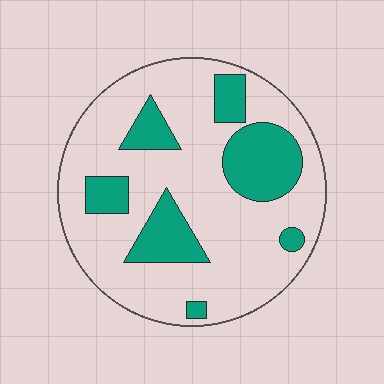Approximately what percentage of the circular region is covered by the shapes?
Approximately 25%.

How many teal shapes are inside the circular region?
7.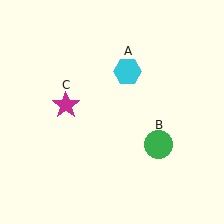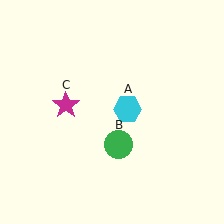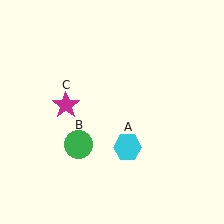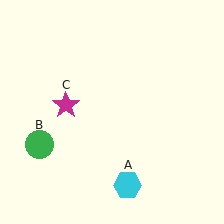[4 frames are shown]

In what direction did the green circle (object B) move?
The green circle (object B) moved left.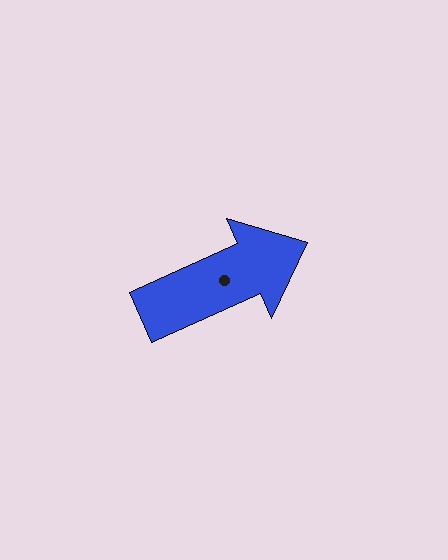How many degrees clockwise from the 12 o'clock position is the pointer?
Approximately 66 degrees.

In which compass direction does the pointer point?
Northeast.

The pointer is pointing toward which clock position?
Roughly 2 o'clock.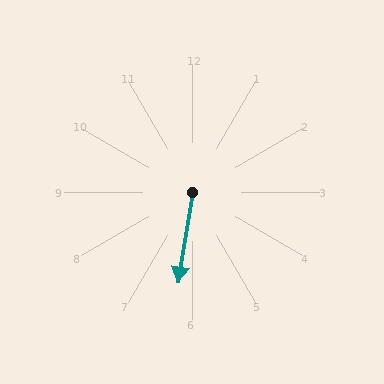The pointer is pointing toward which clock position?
Roughly 6 o'clock.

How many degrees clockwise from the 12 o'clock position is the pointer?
Approximately 189 degrees.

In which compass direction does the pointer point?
South.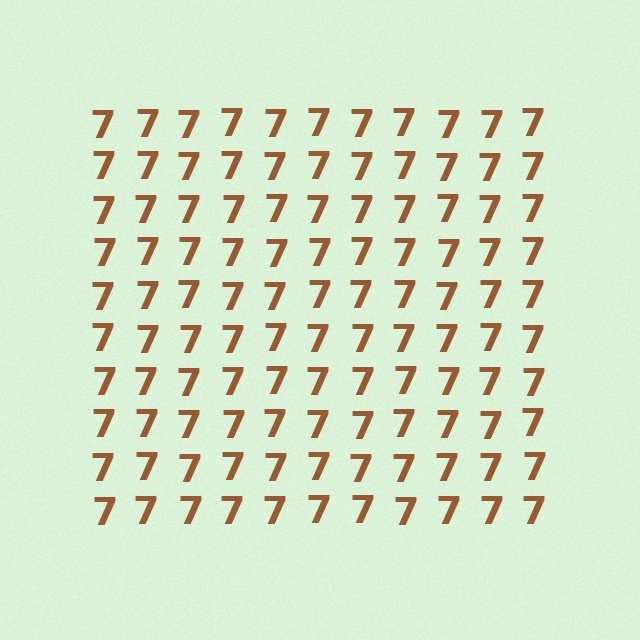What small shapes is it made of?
It is made of small digit 7's.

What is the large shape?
The large shape is a square.